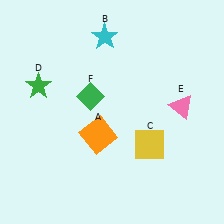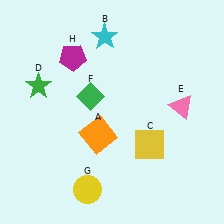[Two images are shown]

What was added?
A yellow circle (G), a magenta pentagon (H) were added in Image 2.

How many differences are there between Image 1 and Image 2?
There are 2 differences between the two images.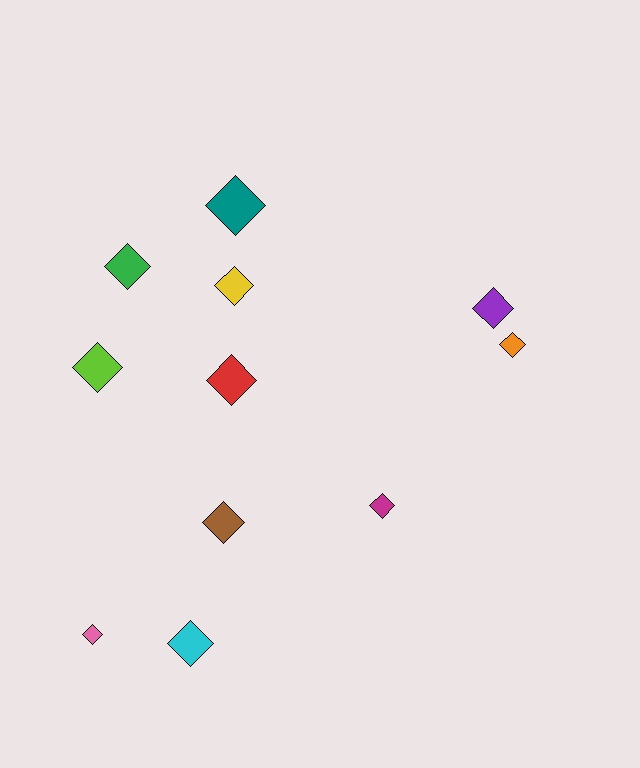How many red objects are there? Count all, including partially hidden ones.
There is 1 red object.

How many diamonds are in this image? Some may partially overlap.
There are 11 diamonds.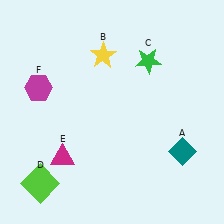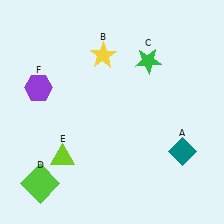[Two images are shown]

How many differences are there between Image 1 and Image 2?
There are 2 differences between the two images.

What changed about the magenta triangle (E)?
In Image 1, E is magenta. In Image 2, it changed to lime.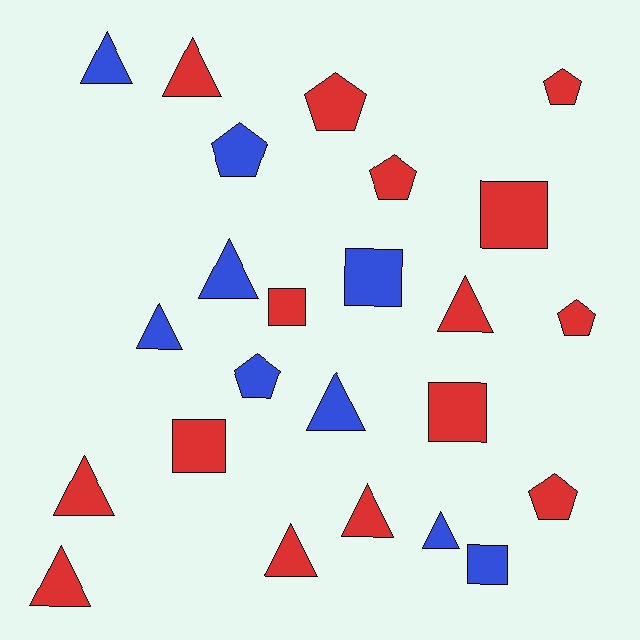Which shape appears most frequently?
Triangle, with 11 objects.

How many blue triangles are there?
There are 5 blue triangles.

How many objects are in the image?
There are 24 objects.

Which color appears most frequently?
Red, with 15 objects.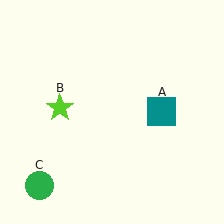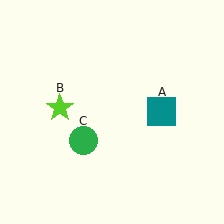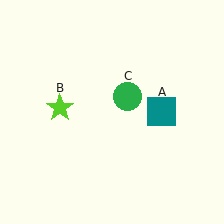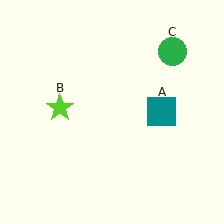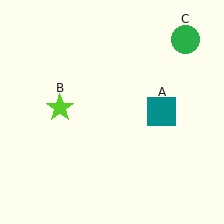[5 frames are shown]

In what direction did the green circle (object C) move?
The green circle (object C) moved up and to the right.